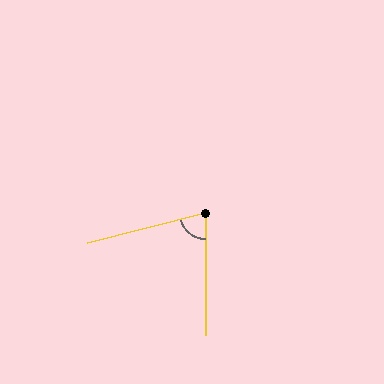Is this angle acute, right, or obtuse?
It is acute.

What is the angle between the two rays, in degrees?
Approximately 76 degrees.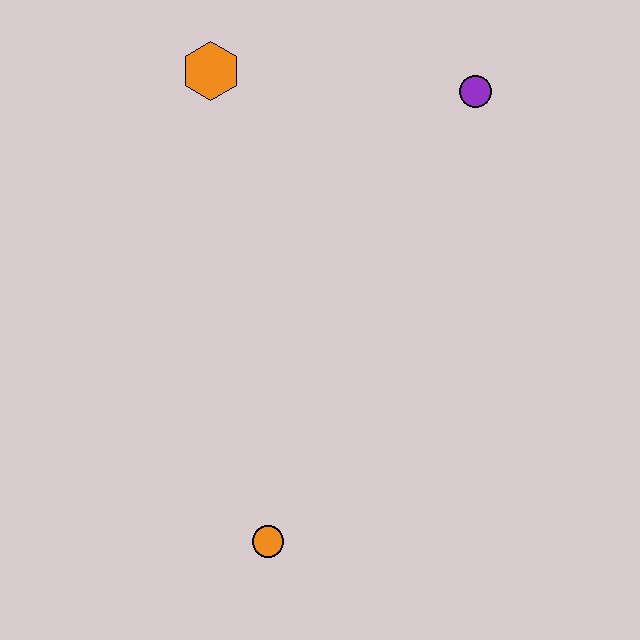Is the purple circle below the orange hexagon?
Yes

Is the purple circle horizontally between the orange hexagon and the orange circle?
No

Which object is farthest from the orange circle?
The purple circle is farthest from the orange circle.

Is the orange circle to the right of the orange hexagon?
Yes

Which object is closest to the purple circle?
The orange hexagon is closest to the purple circle.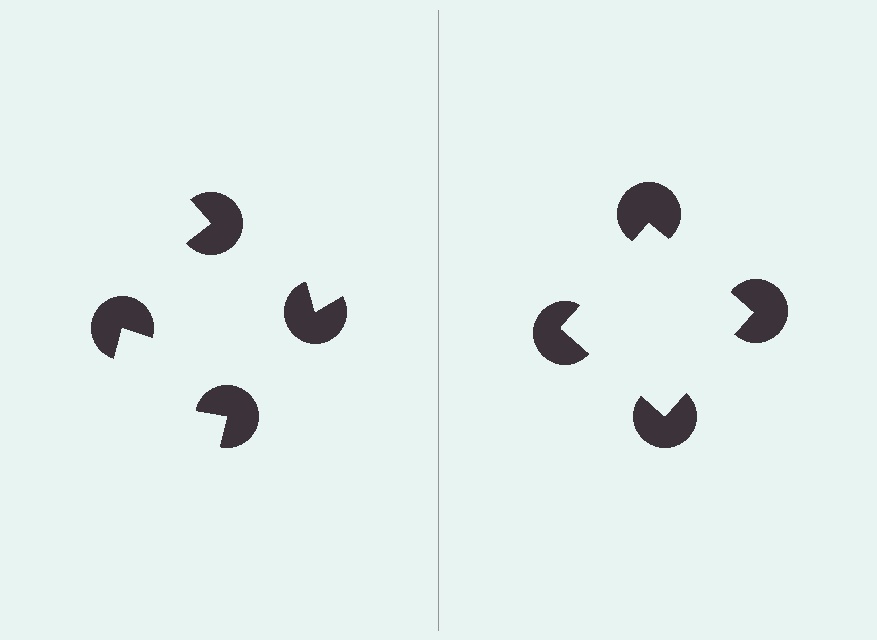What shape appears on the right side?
An illusory square.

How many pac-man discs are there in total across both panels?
8 — 4 on each side.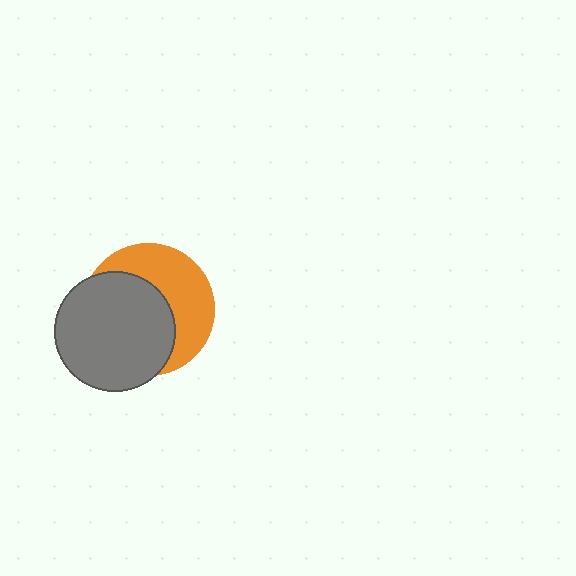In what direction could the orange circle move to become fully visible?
The orange circle could move toward the upper-right. That would shift it out from behind the gray circle entirely.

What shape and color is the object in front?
The object in front is a gray circle.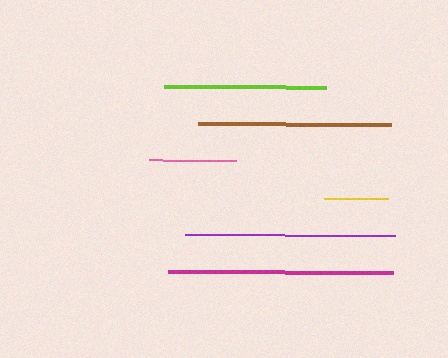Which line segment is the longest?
The magenta line is the longest at approximately 226 pixels.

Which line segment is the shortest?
The yellow line is the shortest at approximately 64 pixels.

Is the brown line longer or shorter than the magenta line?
The magenta line is longer than the brown line.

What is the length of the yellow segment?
The yellow segment is approximately 64 pixels long.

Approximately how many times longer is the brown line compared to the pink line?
The brown line is approximately 2.2 times the length of the pink line.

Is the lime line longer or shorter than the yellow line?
The lime line is longer than the yellow line.